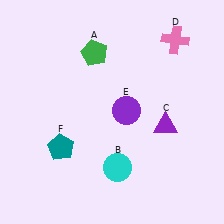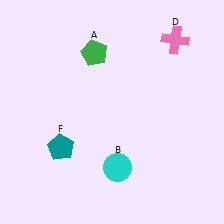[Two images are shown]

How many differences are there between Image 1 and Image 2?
There are 2 differences between the two images.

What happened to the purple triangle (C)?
The purple triangle (C) was removed in Image 2. It was in the bottom-right area of Image 1.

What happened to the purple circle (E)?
The purple circle (E) was removed in Image 2. It was in the top-right area of Image 1.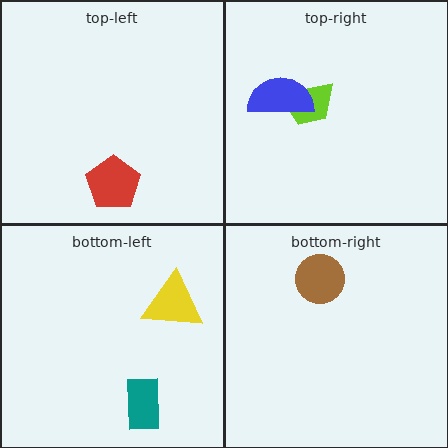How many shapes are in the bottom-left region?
2.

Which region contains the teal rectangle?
The bottom-left region.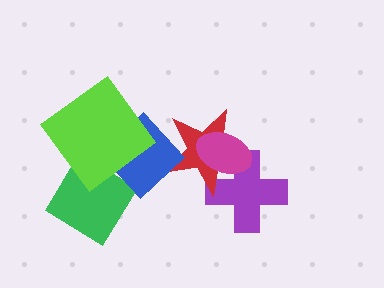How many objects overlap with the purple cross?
2 objects overlap with the purple cross.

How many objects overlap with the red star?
3 objects overlap with the red star.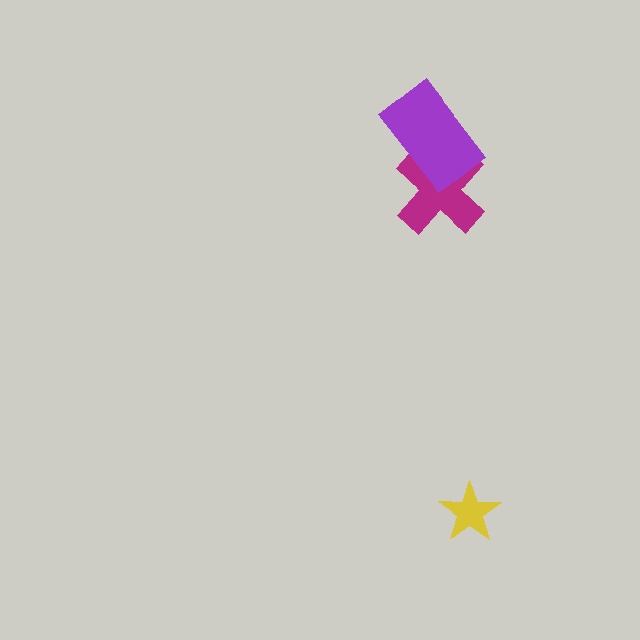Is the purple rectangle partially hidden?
No, no other shape covers it.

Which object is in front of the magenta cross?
The purple rectangle is in front of the magenta cross.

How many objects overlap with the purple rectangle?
1 object overlaps with the purple rectangle.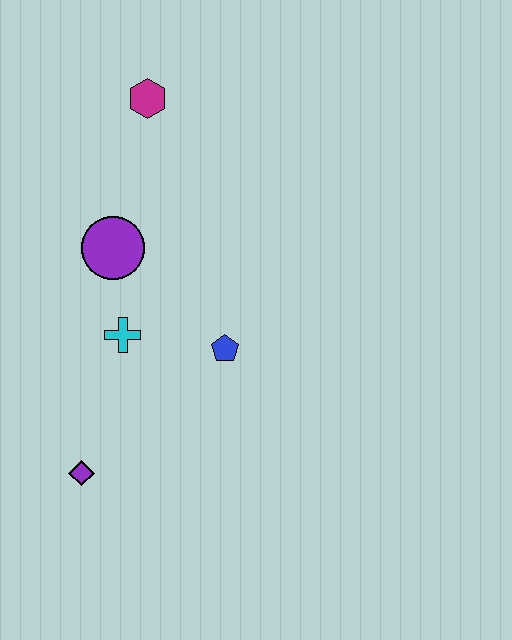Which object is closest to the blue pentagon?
The cyan cross is closest to the blue pentagon.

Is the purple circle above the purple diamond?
Yes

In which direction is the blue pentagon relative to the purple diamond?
The blue pentagon is to the right of the purple diamond.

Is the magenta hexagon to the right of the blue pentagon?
No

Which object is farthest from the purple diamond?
The magenta hexagon is farthest from the purple diamond.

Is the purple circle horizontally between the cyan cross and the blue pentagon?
No